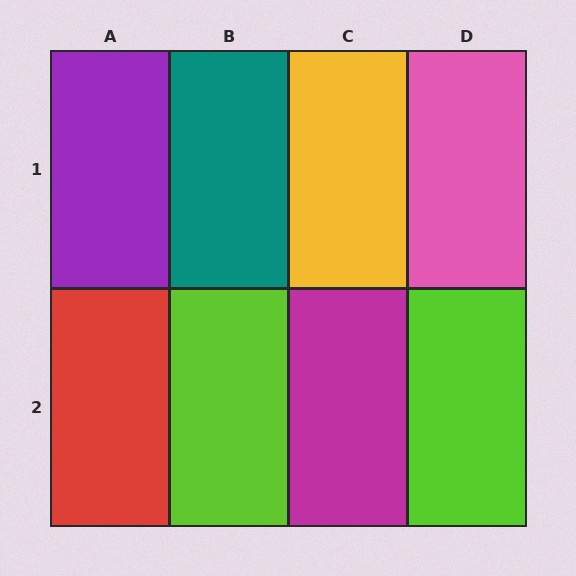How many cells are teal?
1 cell is teal.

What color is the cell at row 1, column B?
Teal.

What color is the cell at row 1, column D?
Pink.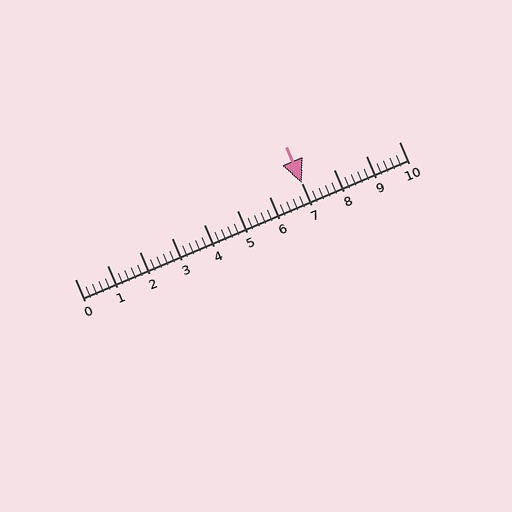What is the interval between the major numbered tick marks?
The major tick marks are spaced 1 units apart.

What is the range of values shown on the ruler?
The ruler shows values from 0 to 10.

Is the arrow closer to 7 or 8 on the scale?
The arrow is closer to 7.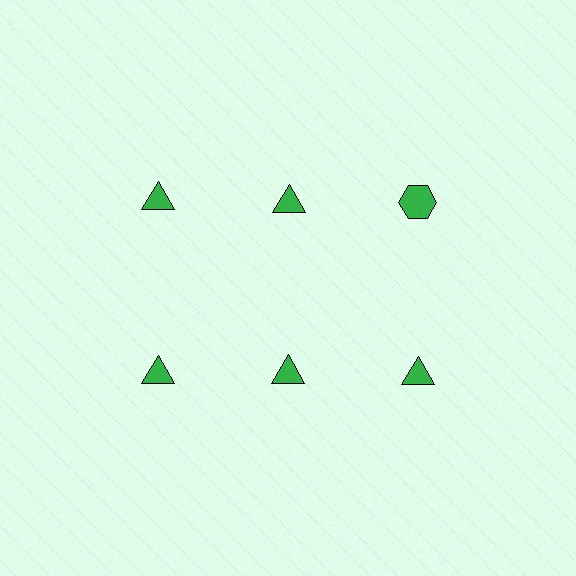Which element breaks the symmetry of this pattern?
The green hexagon in the top row, center column breaks the symmetry. All other shapes are green triangles.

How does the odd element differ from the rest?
It has a different shape: hexagon instead of triangle.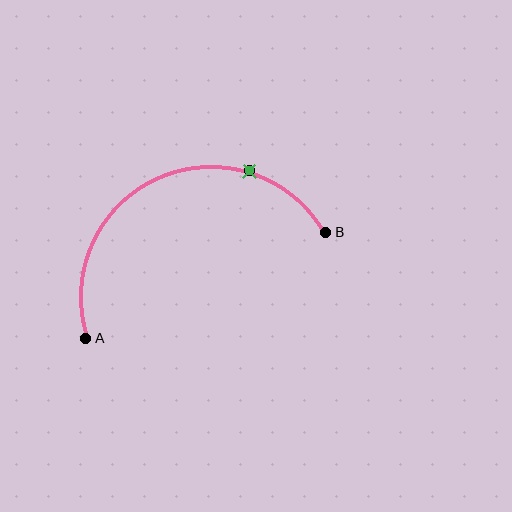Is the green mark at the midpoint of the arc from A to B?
No. The green mark lies on the arc but is closer to endpoint B. The arc midpoint would be at the point on the curve equidistant along the arc from both A and B.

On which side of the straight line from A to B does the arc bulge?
The arc bulges above the straight line connecting A and B.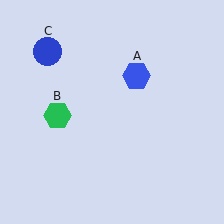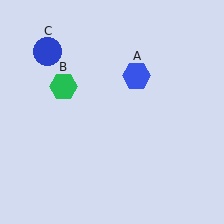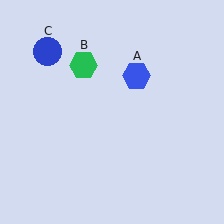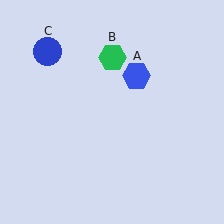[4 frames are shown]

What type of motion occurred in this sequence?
The green hexagon (object B) rotated clockwise around the center of the scene.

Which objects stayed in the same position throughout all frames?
Blue hexagon (object A) and blue circle (object C) remained stationary.